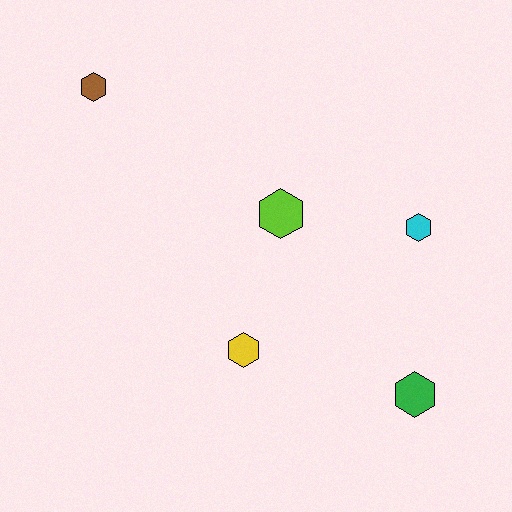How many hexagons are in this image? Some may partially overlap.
There are 5 hexagons.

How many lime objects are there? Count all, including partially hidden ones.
There is 1 lime object.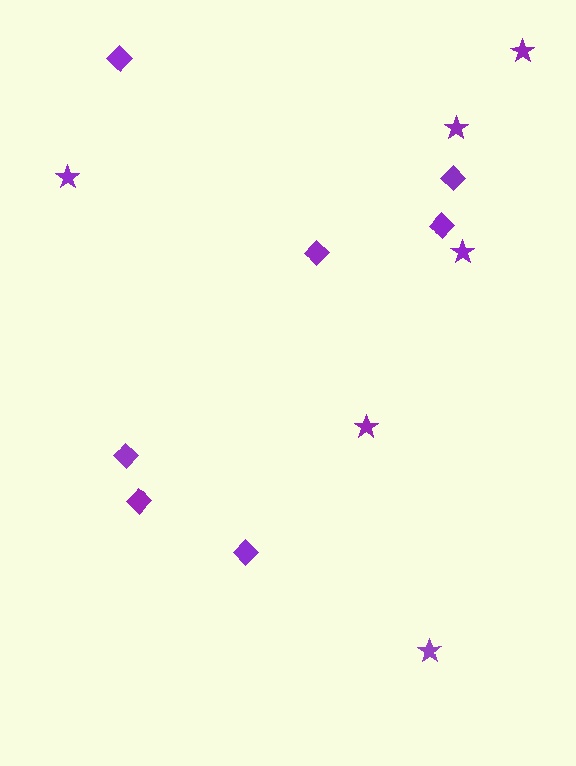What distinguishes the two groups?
There are 2 groups: one group of diamonds (7) and one group of stars (6).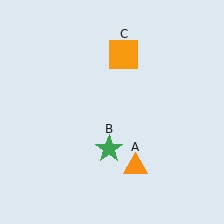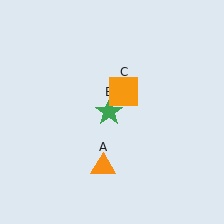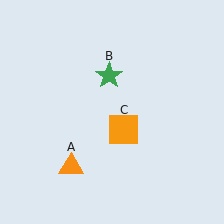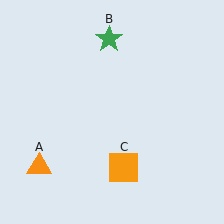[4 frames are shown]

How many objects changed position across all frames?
3 objects changed position: orange triangle (object A), green star (object B), orange square (object C).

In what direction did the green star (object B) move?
The green star (object B) moved up.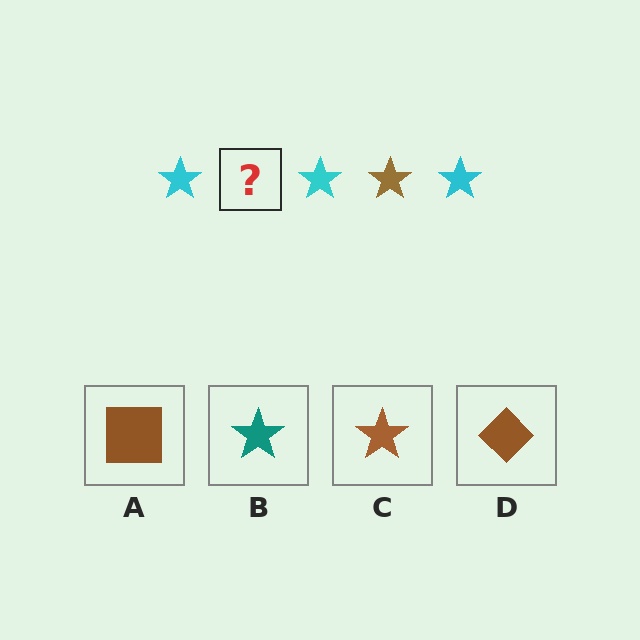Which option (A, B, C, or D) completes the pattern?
C.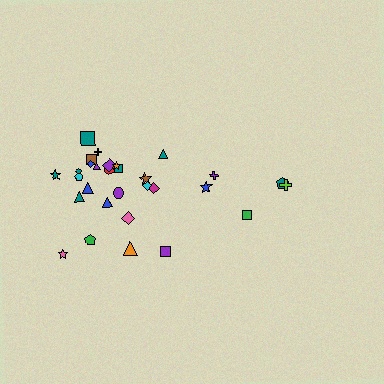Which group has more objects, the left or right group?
The left group.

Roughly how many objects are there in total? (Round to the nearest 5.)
Roughly 30 objects in total.